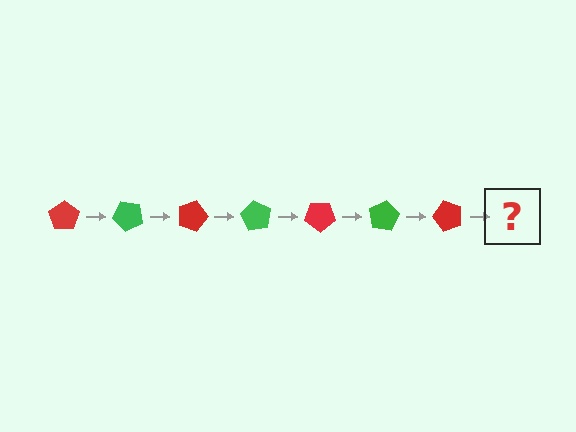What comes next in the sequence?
The next element should be a green pentagon, rotated 315 degrees from the start.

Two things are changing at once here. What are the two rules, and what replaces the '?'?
The two rules are that it rotates 45 degrees each step and the color cycles through red and green. The '?' should be a green pentagon, rotated 315 degrees from the start.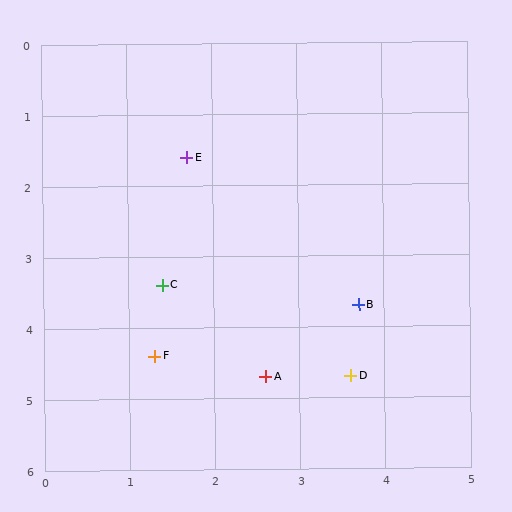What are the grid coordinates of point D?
Point D is at approximately (3.6, 4.7).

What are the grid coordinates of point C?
Point C is at approximately (1.4, 3.4).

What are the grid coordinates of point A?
Point A is at approximately (2.6, 4.7).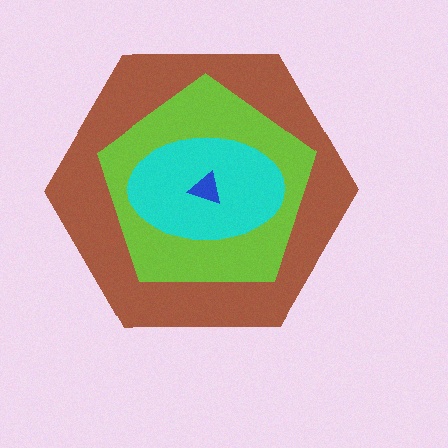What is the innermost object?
The blue triangle.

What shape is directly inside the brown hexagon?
The lime pentagon.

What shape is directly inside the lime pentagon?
The cyan ellipse.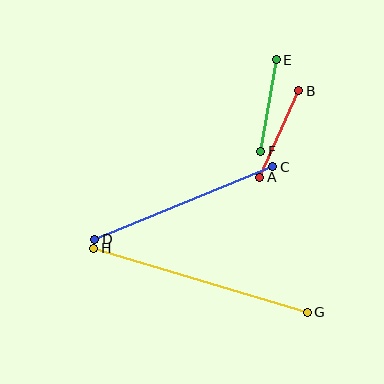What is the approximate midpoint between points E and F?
The midpoint is at approximately (268, 105) pixels.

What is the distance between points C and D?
The distance is approximately 192 pixels.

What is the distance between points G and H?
The distance is approximately 223 pixels.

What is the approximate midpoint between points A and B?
The midpoint is at approximately (279, 134) pixels.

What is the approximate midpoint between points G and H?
The midpoint is at approximately (201, 280) pixels.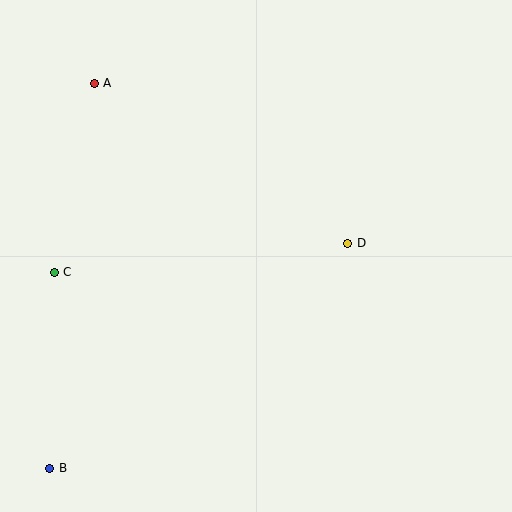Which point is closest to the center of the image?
Point D at (348, 243) is closest to the center.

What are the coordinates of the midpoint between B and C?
The midpoint between B and C is at (52, 370).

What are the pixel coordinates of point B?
Point B is at (50, 468).